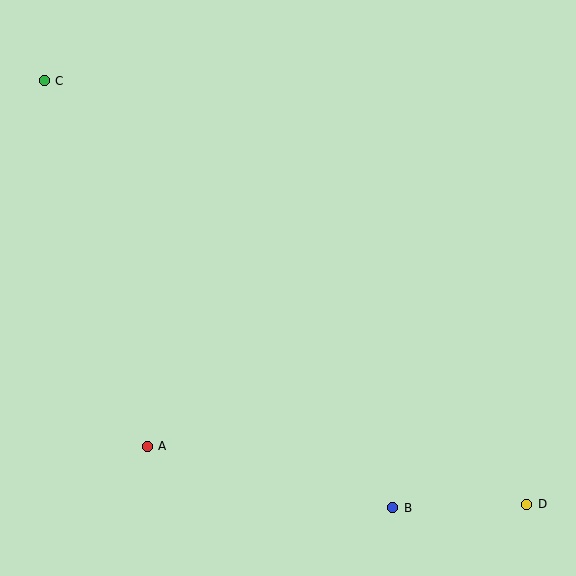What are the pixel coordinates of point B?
Point B is at (392, 508).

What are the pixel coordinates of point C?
Point C is at (44, 80).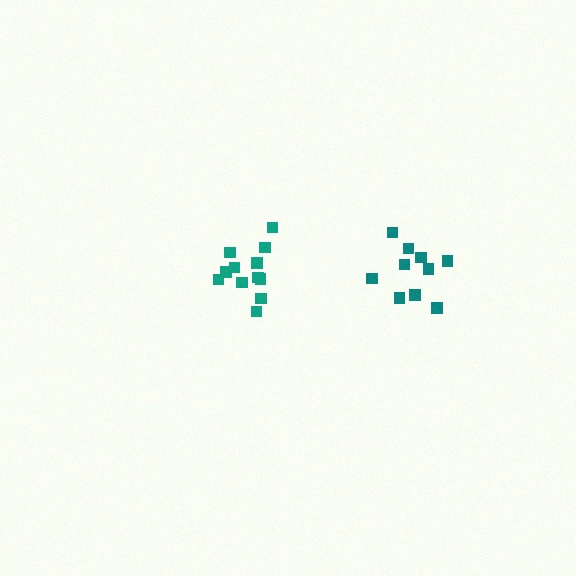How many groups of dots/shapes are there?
There are 2 groups.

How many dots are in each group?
Group 1: 12 dots, Group 2: 10 dots (22 total).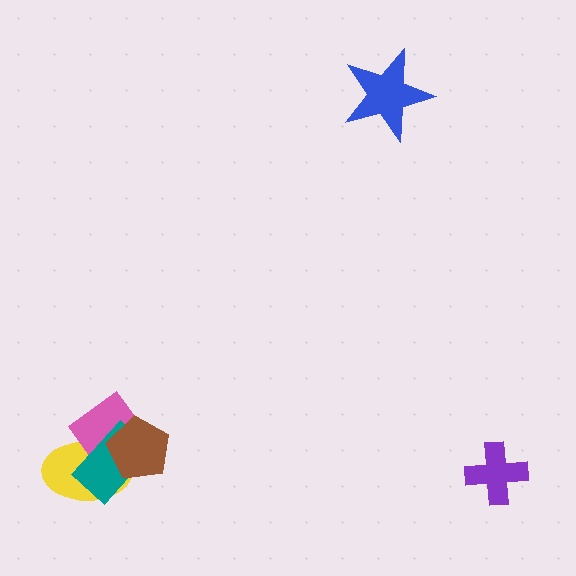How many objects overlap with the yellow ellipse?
3 objects overlap with the yellow ellipse.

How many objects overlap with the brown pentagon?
3 objects overlap with the brown pentagon.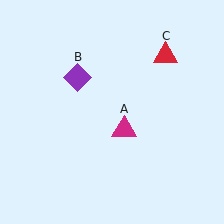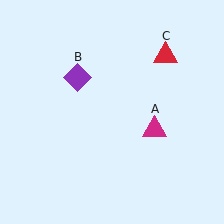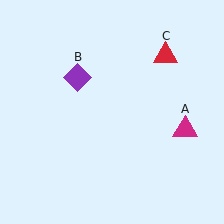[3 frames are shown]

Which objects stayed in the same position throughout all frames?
Purple diamond (object B) and red triangle (object C) remained stationary.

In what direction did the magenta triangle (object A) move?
The magenta triangle (object A) moved right.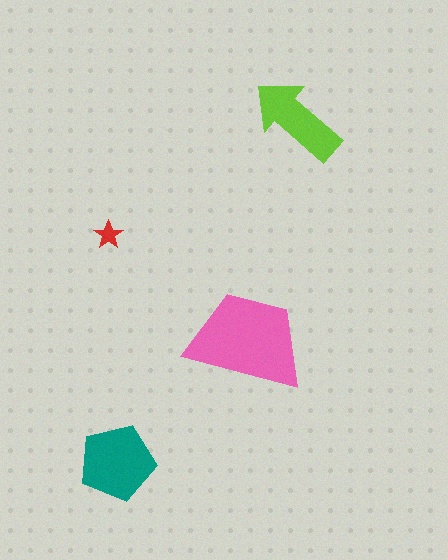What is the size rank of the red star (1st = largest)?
4th.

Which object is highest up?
The lime arrow is topmost.